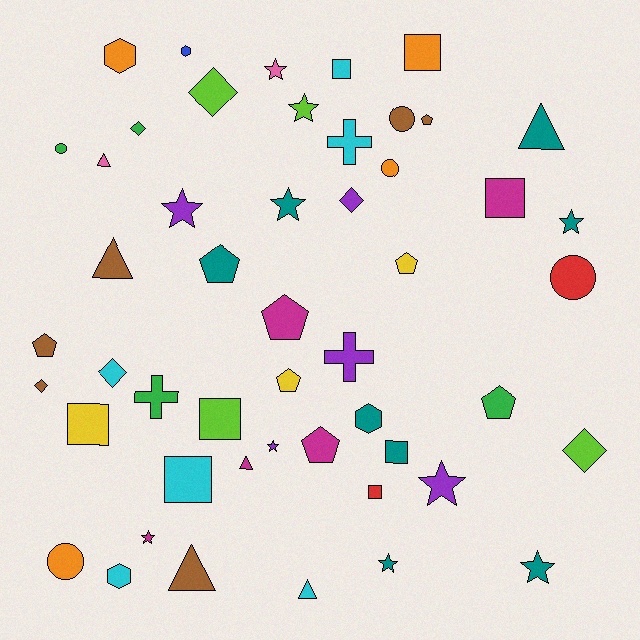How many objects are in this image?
There are 50 objects.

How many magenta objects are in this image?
There are 5 magenta objects.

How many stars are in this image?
There are 10 stars.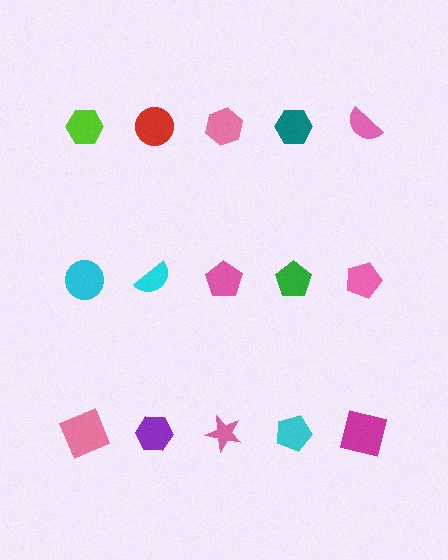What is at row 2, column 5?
A pink pentagon.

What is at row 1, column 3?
A pink hexagon.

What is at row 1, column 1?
A lime hexagon.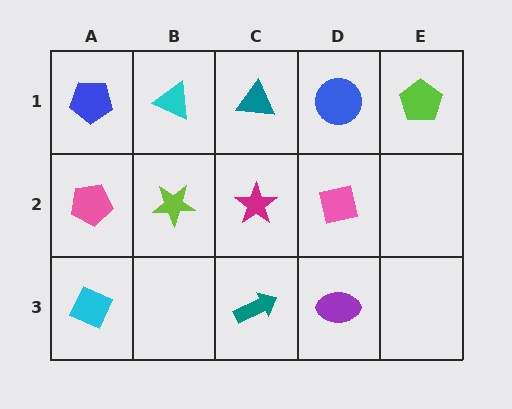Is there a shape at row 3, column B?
No, that cell is empty.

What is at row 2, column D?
A pink square.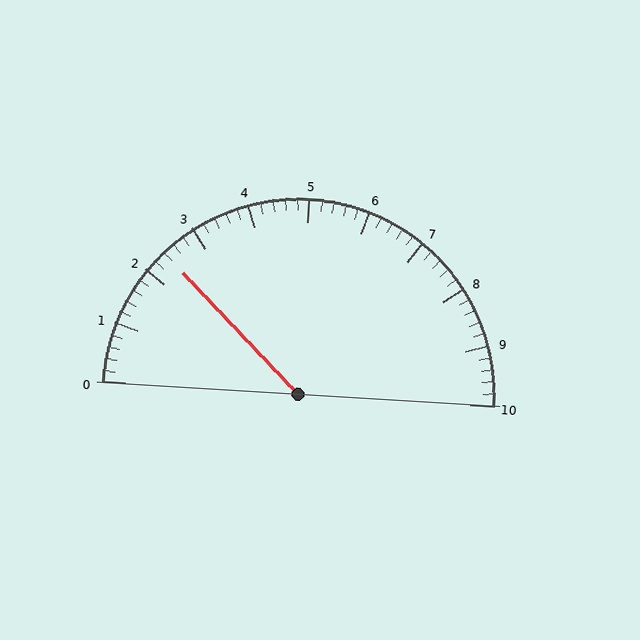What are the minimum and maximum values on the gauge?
The gauge ranges from 0 to 10.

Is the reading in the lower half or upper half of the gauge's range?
The reading is in the lower half of the range (0 to 10).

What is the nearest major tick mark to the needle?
The nearest major tick mark is 2.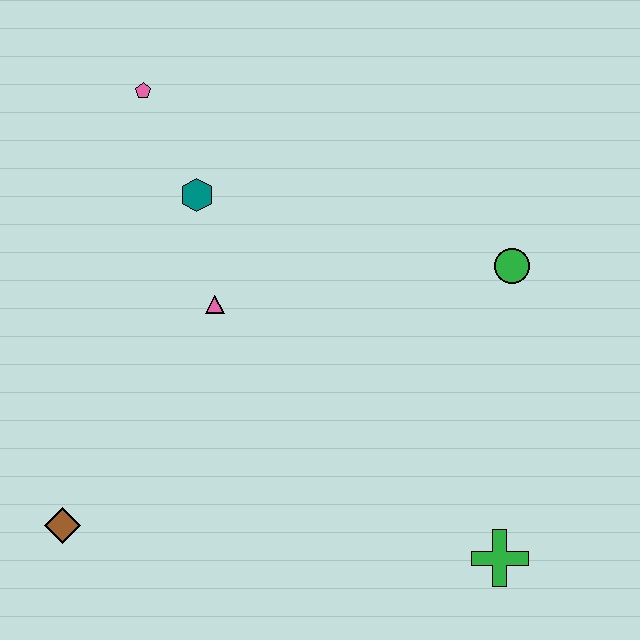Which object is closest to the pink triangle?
The teal hexagon is closest to the pink triangle.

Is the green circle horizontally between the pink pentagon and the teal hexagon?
No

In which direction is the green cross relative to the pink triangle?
The green cross is to the right of the pink triangle.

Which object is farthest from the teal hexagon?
The green cross is farthest from the teal hexagon.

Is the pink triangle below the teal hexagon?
Yes